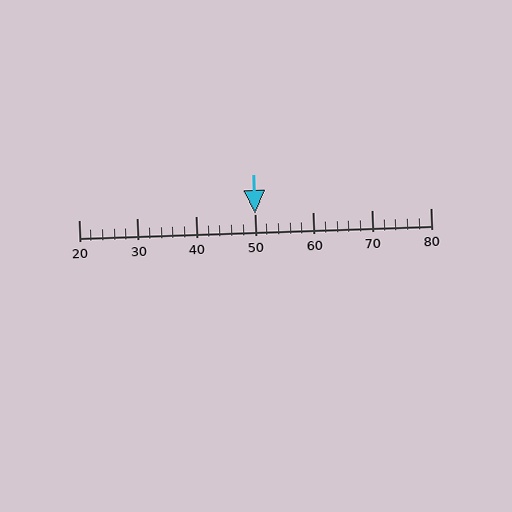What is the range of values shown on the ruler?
The ruler shows values from 20 to 80.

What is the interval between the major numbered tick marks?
The major tick marks are spaced 10 units apart.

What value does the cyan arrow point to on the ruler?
The cyan arrow points to approximately 50.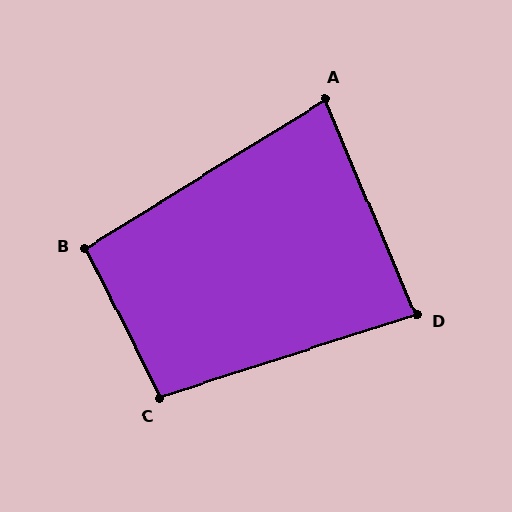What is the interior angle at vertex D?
Approximately 85 degrees (acute).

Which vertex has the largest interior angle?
C, at approximately 99 degrees.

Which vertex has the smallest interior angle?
A, at approximately 81 degrees.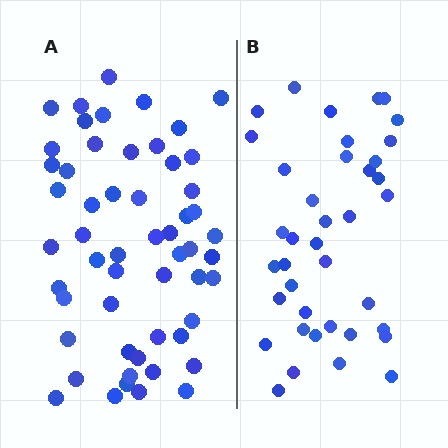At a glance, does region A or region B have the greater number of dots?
Region A (the left region) has more dots.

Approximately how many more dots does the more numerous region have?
Region A has approximately 15 more dots than region B.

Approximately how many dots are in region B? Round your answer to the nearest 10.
About 40 dots. (The exact count is 39, which rounds to 40.)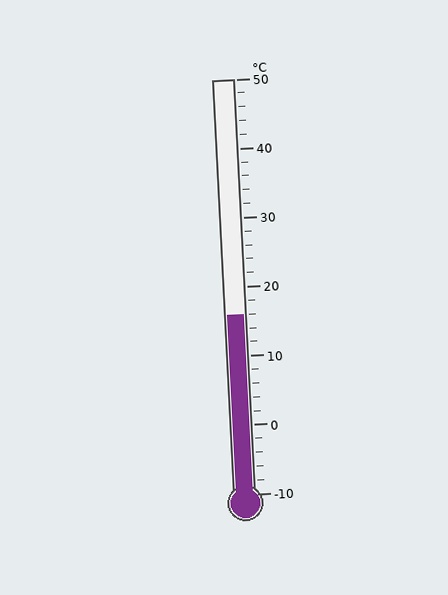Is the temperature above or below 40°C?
The temperature is below 40°C.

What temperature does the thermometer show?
The thermometer shows approximately 16°C.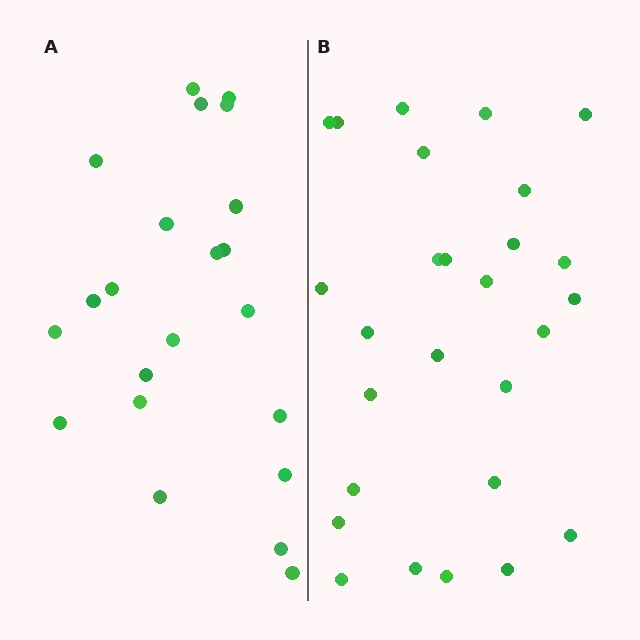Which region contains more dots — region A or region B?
Region B (the right region) has more dots.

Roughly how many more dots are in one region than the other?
Region B has about 5 more dots than region A.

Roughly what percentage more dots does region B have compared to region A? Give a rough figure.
About 25% more.